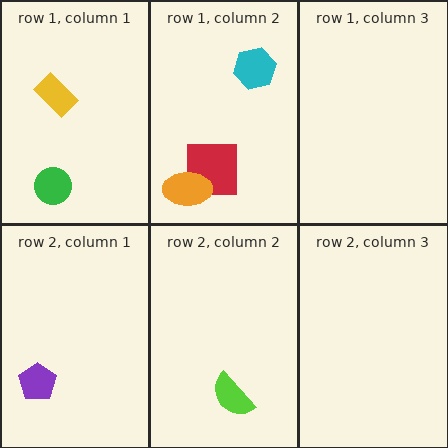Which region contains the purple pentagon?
The row 2, column 1 region.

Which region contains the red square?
The row 1, column 2 region.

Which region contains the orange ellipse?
The row 1, column 2 region.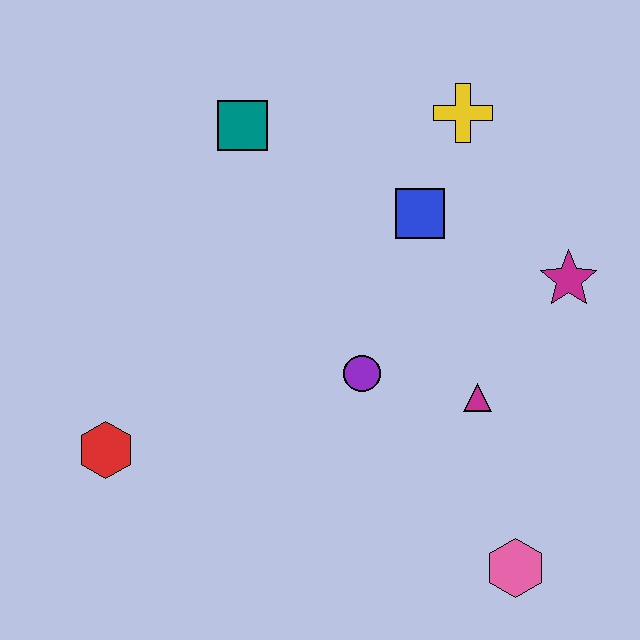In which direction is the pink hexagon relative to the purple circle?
The pink hexagon is below the purple circle.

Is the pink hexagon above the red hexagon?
No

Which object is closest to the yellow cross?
The blue square is closest to the yellow cross.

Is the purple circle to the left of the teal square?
No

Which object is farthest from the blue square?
The red hexagon is farthest from the blue square.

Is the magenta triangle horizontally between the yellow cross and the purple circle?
No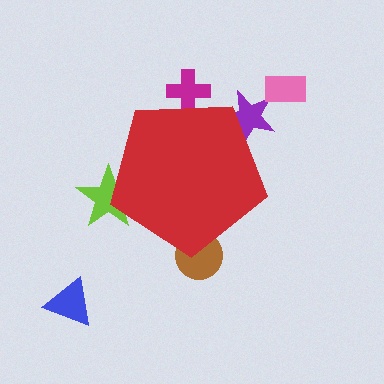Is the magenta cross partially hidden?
Yes, the magenta cross is partially hidden behind the red pentagon.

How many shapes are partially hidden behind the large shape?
4 shapes are partially hidden.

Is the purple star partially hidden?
Yes, the purple star is partially hidden behind the red pentagon.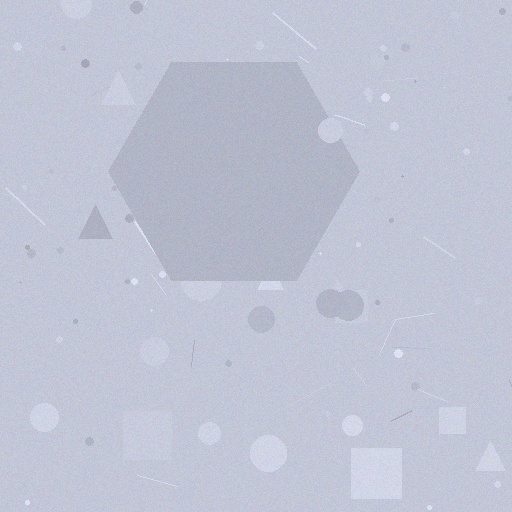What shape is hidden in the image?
A hexagon is hidden in the image.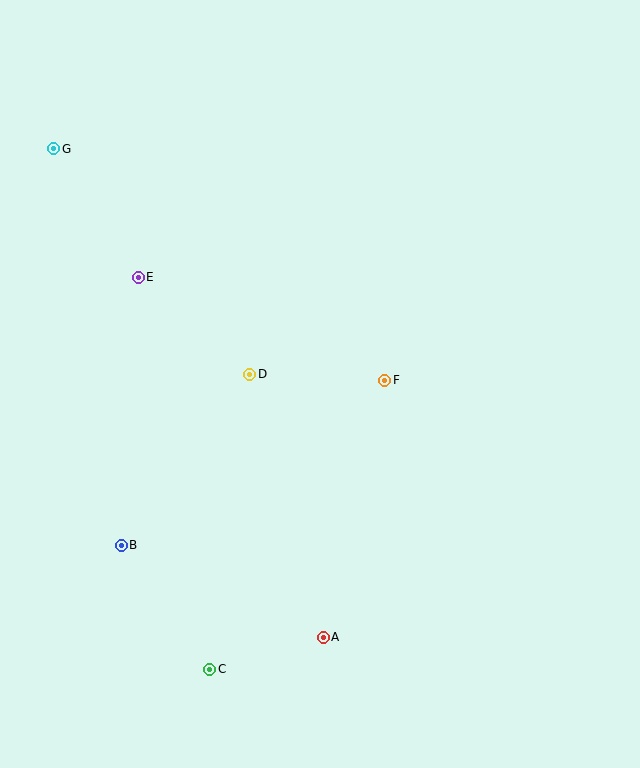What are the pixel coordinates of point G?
Point G is at (54, 149).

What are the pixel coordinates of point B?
Point B is at (121, 545).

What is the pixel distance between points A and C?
The distance between A and C is 118 pixels.